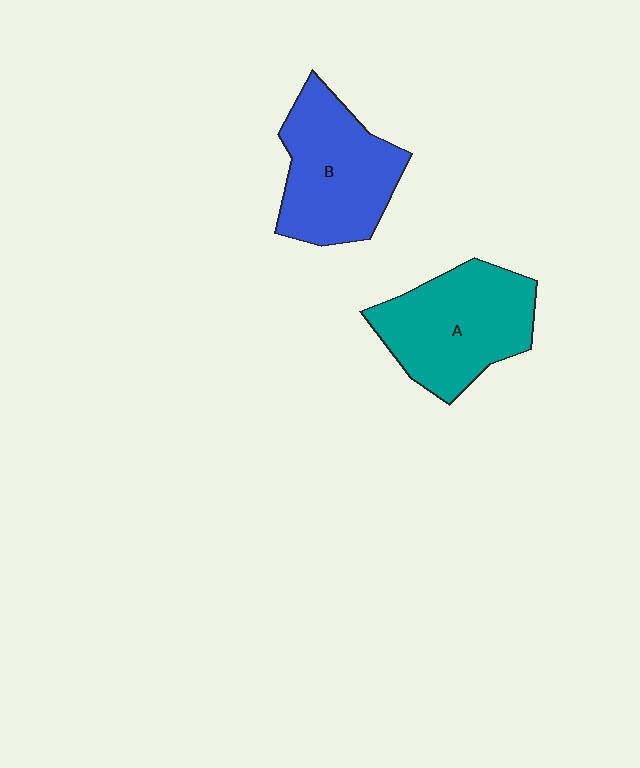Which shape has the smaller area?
Shape B (blue).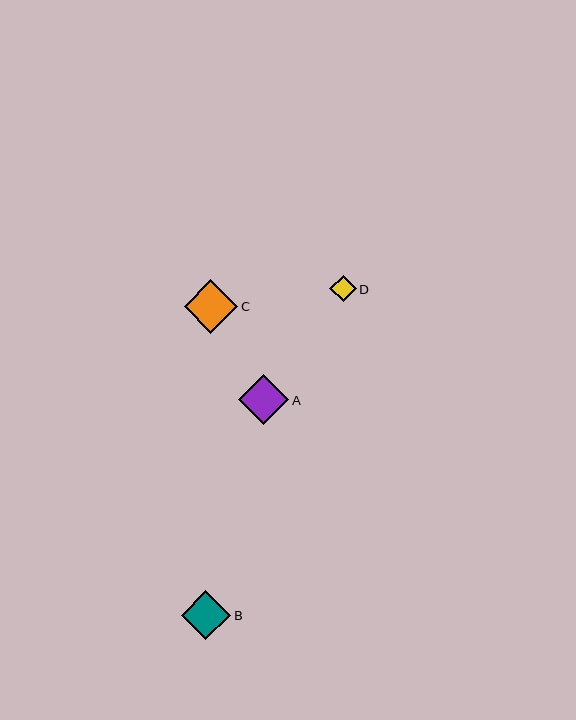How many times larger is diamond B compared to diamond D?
Diamond B is approximately 1.9 times the size of diamond D.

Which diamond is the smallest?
Diamond D is the smallest with a size of approximately 26 pixels.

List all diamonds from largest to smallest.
From largest to smallest: C, A, B, D.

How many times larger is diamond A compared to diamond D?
Diamond A is approximately 1.9 times the size of diamond D.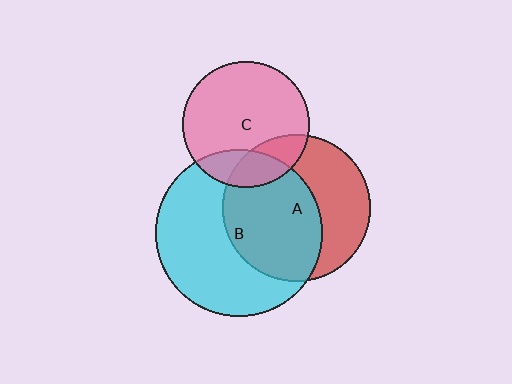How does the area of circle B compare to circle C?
Approximately 1.7 times.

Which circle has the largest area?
Circle B (cyan).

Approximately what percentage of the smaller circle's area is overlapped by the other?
Approximately 20%.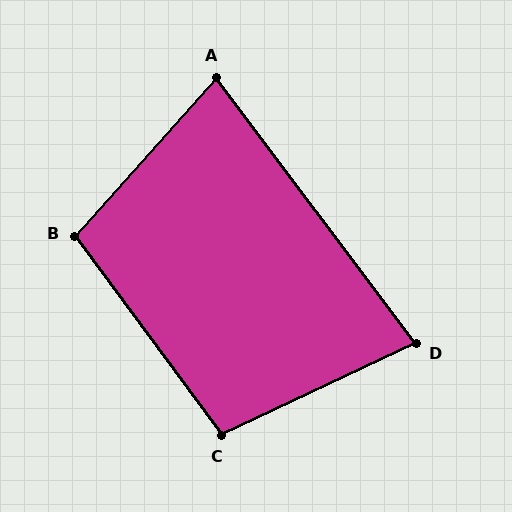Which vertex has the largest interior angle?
B, at approximately 102 degrees.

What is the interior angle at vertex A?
Approximately 79 degrees (acute).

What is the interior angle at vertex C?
Approximately 101 degrees (obtuse).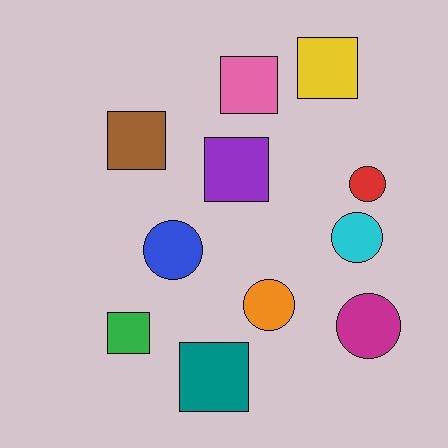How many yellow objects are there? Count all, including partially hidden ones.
There is 1 yellow object.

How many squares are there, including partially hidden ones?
There are 6 squares.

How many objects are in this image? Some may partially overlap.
There are 11 objects.